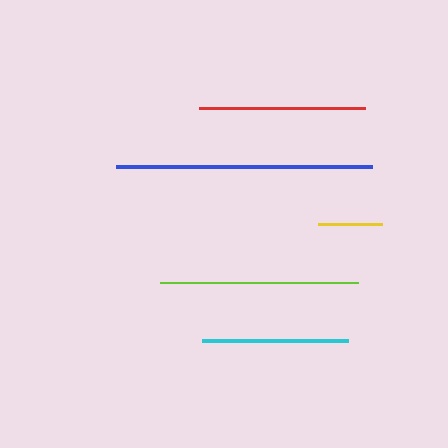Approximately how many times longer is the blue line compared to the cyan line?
The blue line is approximately 1.7 times the length of the cyan line.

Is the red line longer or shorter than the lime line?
The lime line is longer than the red line.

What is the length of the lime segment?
The lime segment is approximately 198 pixels long.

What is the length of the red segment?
The red segment is approximately 166 pixels long.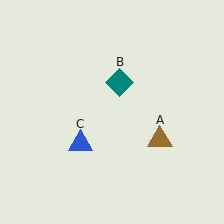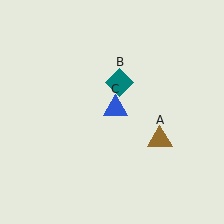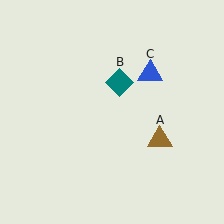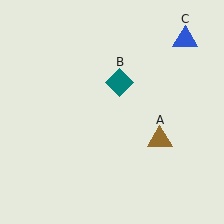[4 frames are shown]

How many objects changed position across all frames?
1 object changed position: blue triangle (object C).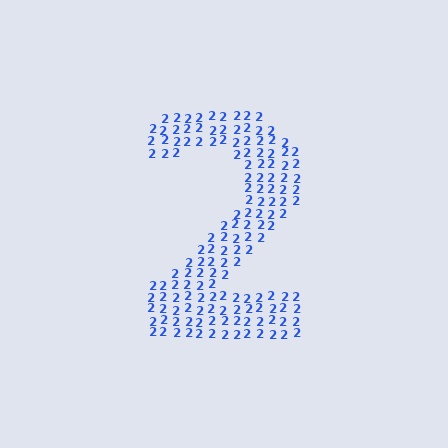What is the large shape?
The large shape is the digit 2.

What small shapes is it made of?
It is made of small digit 2's.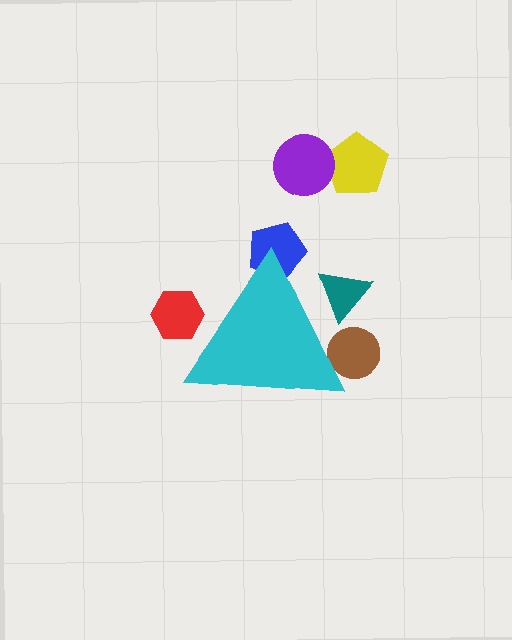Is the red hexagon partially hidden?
Yes, the red hexagon is partially hidden behind the cyan triangle.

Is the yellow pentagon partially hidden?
No, the yellow pentagon is fully visible.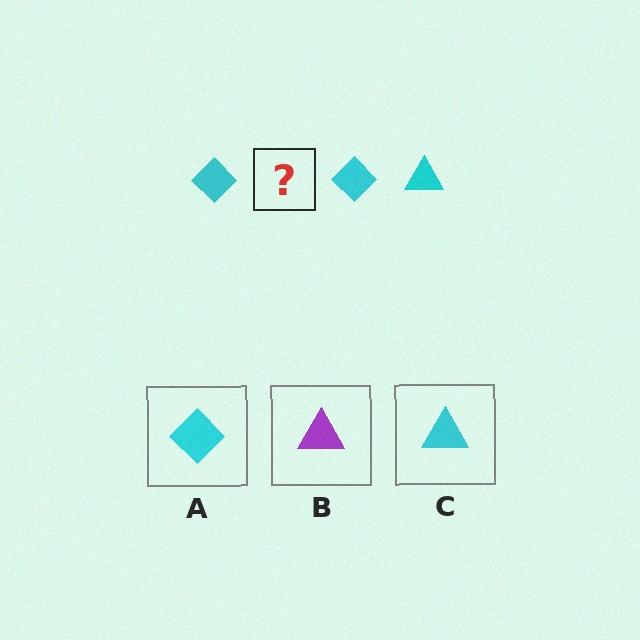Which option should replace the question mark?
Option C.